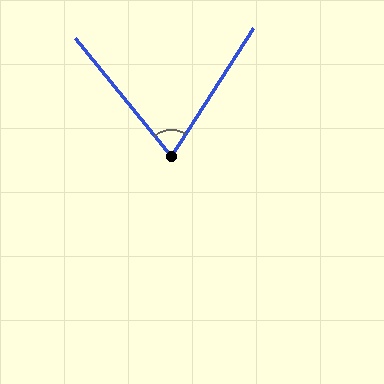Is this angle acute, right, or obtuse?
It is acute.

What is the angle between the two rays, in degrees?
Approximately 72 degrees.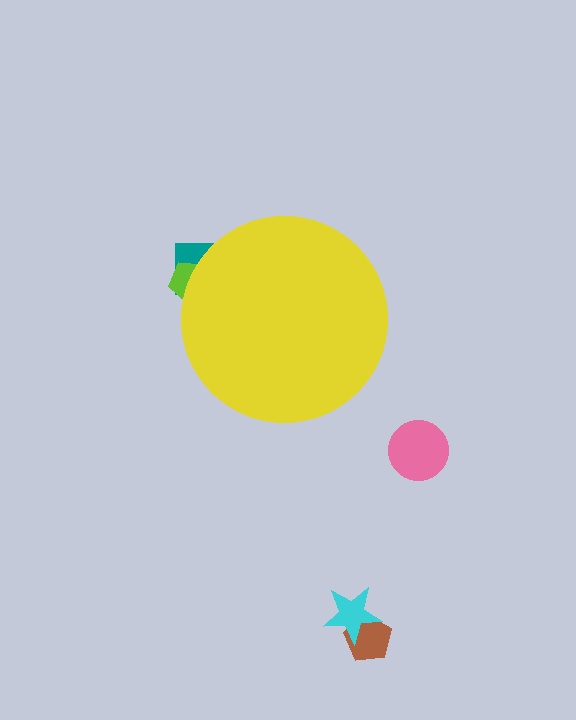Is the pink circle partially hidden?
No, the pink circle is fully visible.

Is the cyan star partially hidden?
No, the cyan star is fully visible.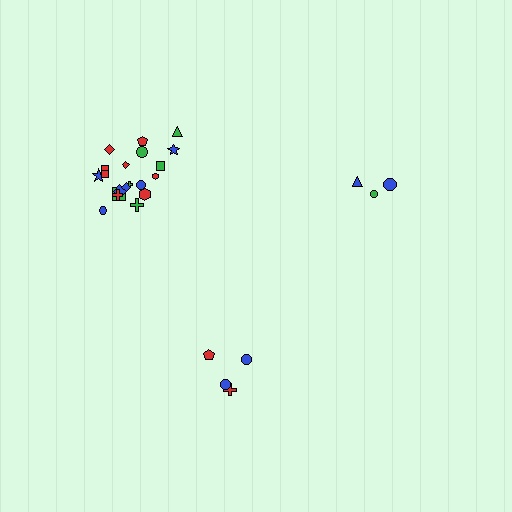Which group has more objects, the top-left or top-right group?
The top-left group.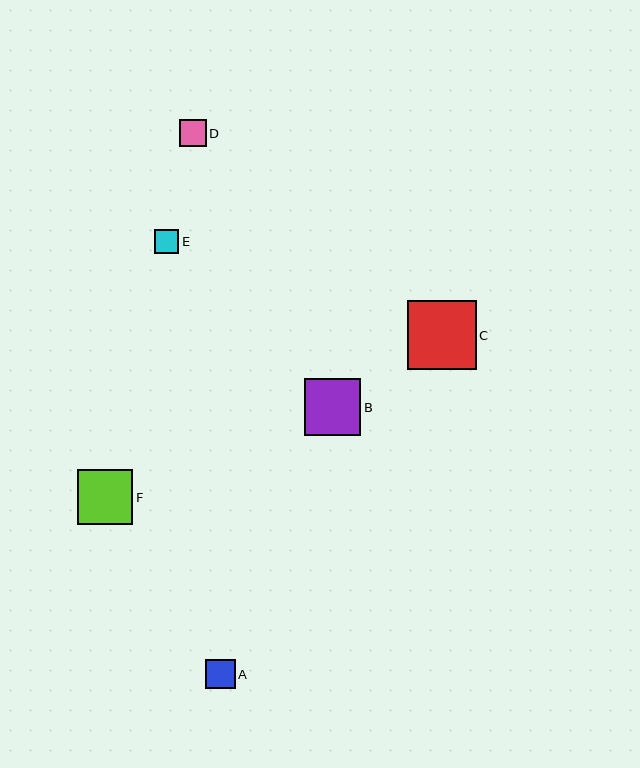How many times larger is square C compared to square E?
Square C is approximately 2.9 times the size of square E.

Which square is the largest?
Square C is the largest with a size of approximately 69 pixels.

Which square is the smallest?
Square E is the smallest with a size of approximately 24 pixels.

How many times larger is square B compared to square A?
Square B is approximately 2.0 times the size of square A.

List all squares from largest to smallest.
From largest to smallest: C, B, F, A, D, E.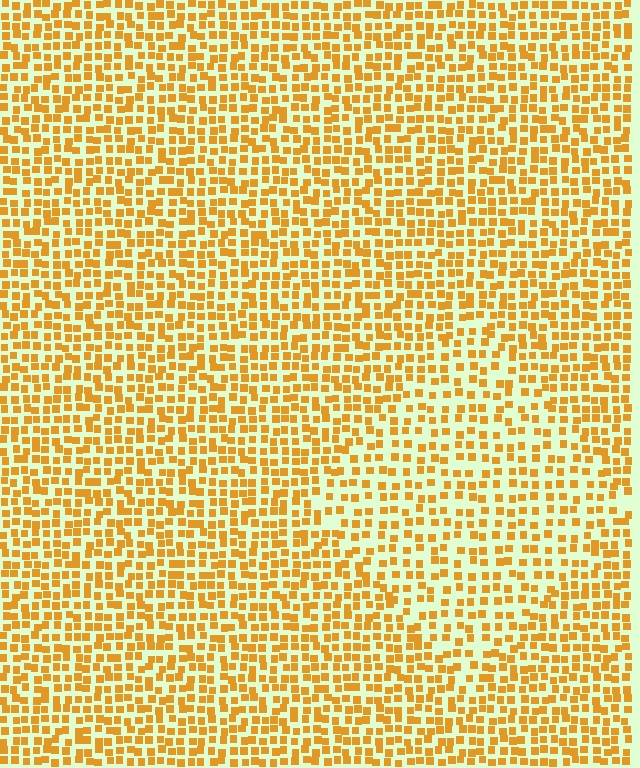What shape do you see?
I see a diamond.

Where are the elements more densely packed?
The elements are more densely packed outside the diamond boundary.